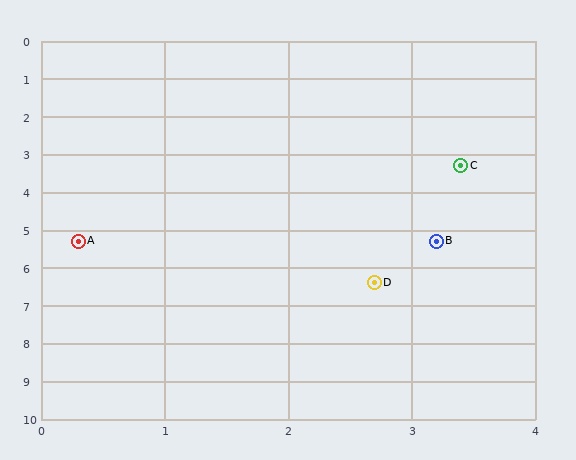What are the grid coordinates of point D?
Point D is at approximately (2.7, 6.4).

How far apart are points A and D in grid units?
Points A and D are about 2.6 grid units apart.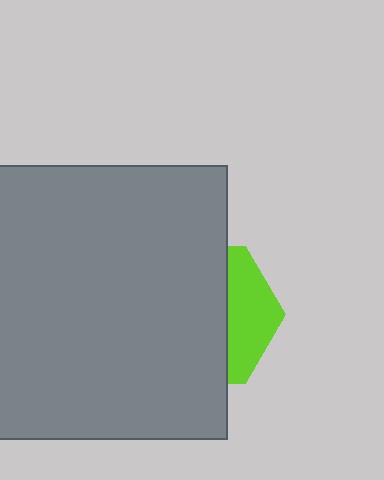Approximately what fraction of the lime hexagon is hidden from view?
Roughly 68% of the lime hexagon is hidden behind the gray rectangle.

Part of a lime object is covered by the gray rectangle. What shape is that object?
It is a hexagon.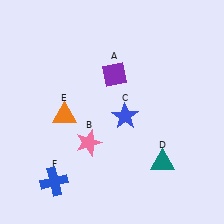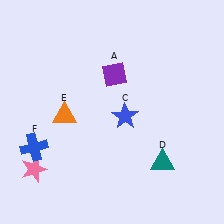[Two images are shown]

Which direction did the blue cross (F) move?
The blue cross (F) moved up.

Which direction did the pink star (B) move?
The pink star (B) moved left.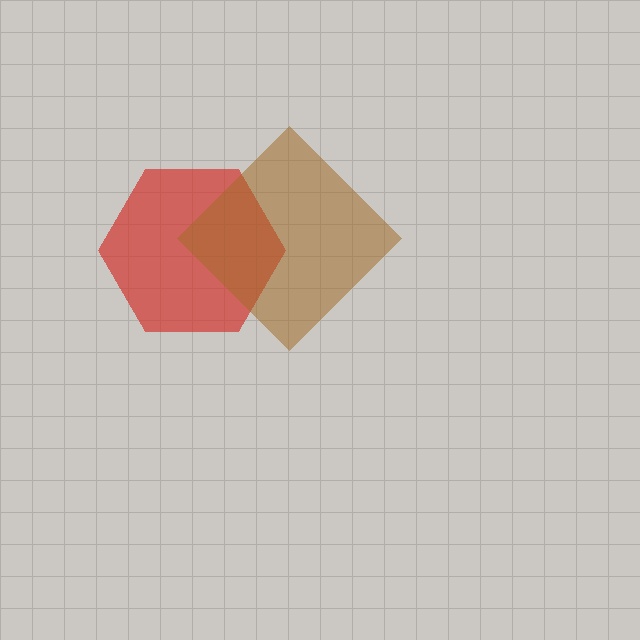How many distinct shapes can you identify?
There are 2 distinct shapes: a red hexagon, a brown diamond.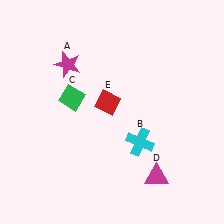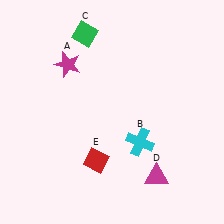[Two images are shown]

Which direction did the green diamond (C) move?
The green diamond (C) moved up.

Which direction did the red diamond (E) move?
The red diamond (E) moved down.